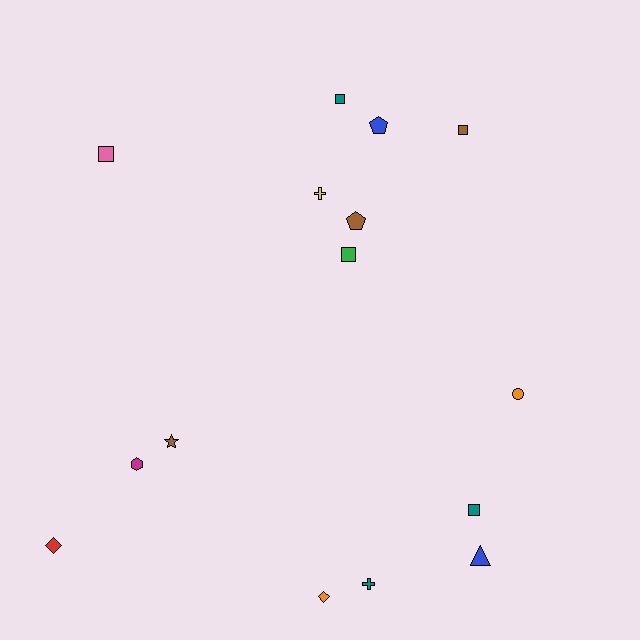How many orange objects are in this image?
There are 2 orange objects.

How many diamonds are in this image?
There are 2 diamonds.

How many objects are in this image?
There are 15 objects.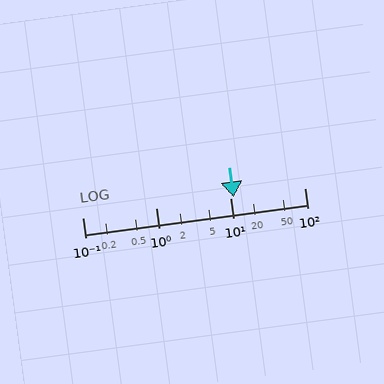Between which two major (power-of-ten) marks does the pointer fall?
The pointer is between 10 and 100.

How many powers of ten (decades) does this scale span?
The scale spans 3 decades, from 0.1 to 100.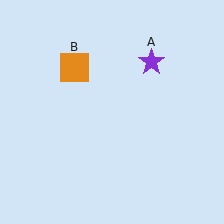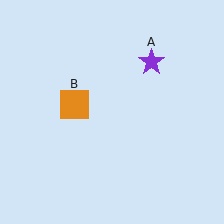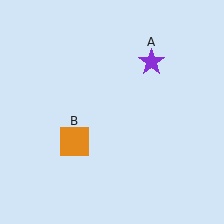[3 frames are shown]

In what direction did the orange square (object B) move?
The orange square (object B) moved down.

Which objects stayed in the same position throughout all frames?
Purple star (object A) remained stationary.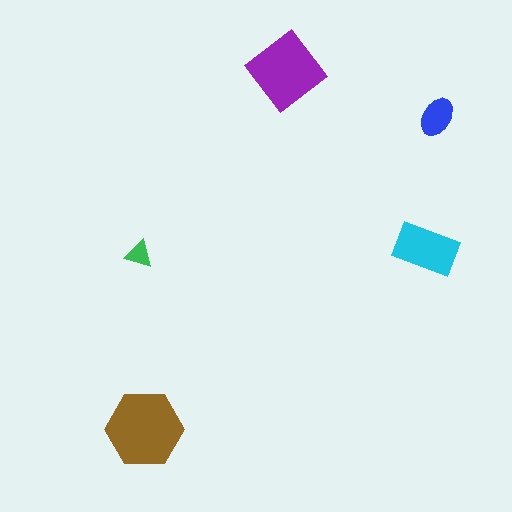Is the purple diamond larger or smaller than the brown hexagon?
Smaller.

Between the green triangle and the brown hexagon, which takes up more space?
The brown hexagon.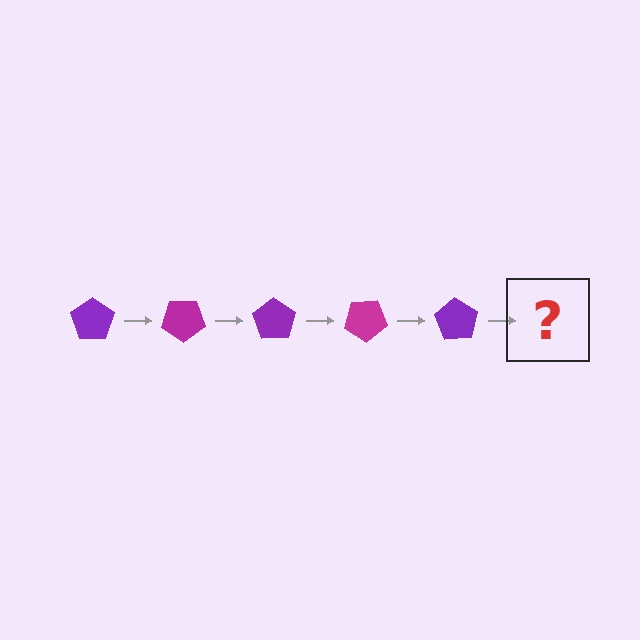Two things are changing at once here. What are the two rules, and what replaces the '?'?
The two rules are that it rotates 35 degrees each step and the color cycles through purple and magenta. The '?' should be a magenta pentagon, rotated 175 degrees from the start.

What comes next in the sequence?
The next element should be a magenta pentagon, rotated 175 degrees from the start.